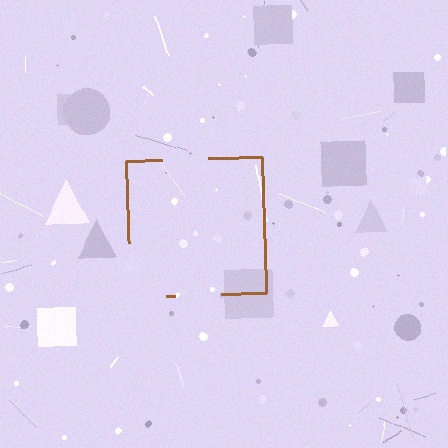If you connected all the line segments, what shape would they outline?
They would outline a square.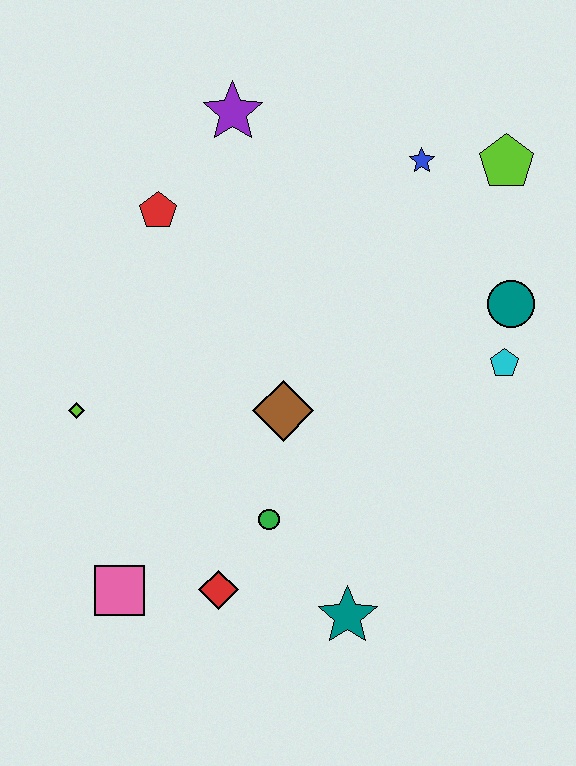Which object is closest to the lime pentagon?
The blue star is closest to the lime pentagon.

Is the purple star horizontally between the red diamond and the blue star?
Yes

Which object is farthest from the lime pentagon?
The pink square is farthest from the lime pentagon.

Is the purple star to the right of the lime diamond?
Yes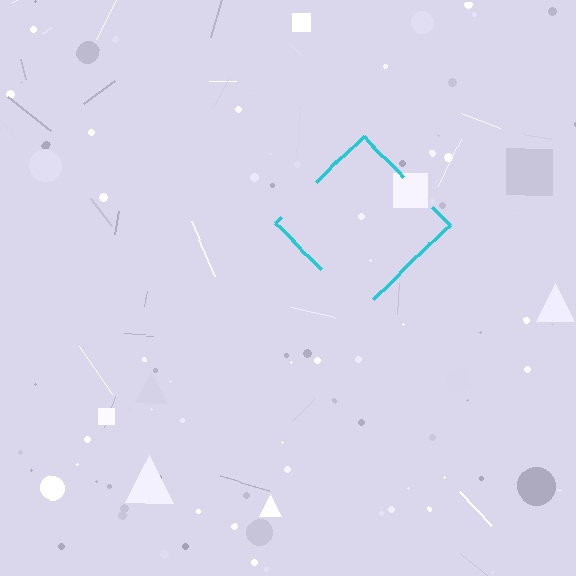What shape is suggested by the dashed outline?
The dashed outline suggests a diamond.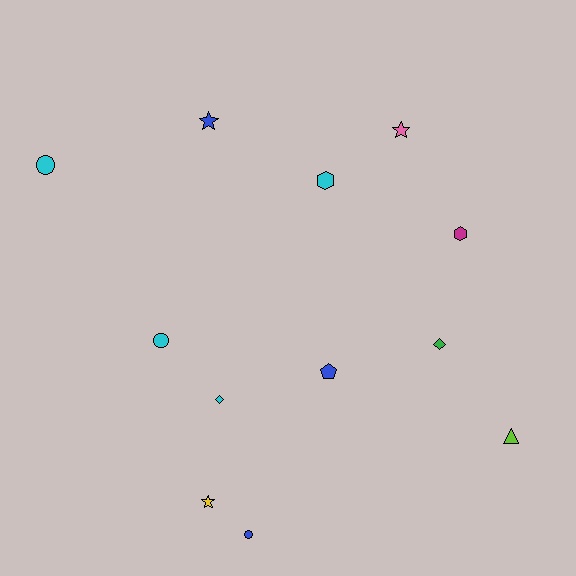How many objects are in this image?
There are 12 objects.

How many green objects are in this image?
There is 1 green object.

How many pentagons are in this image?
There is 1 pentagon.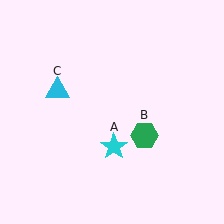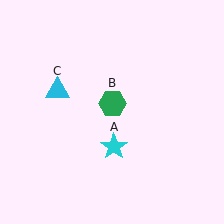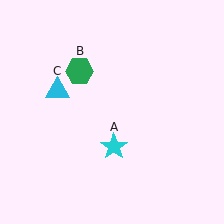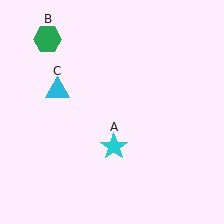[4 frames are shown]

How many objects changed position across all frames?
1 object changed position: green hexagon (object B).